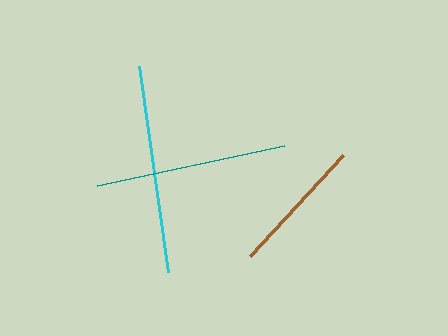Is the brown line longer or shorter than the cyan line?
The cyan line is longer than the brown line.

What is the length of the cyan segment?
The cyan segment is approximately 208 pixels long.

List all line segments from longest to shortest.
From longest to shortest: cyan, teal, brown.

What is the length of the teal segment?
The teal segment is approximately 191 pixels long.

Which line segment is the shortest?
The brown line is the shortest at approximately 137 pixels.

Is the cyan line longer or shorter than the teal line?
The cyan line is longer than the teal line.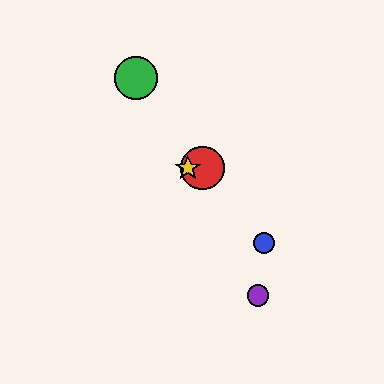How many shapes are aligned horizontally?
2 shapes (the red circle, the yellow star) are aligned horizontally.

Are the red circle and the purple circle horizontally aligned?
No, the red circle is at y≈168 and the purple circle is at y≈295.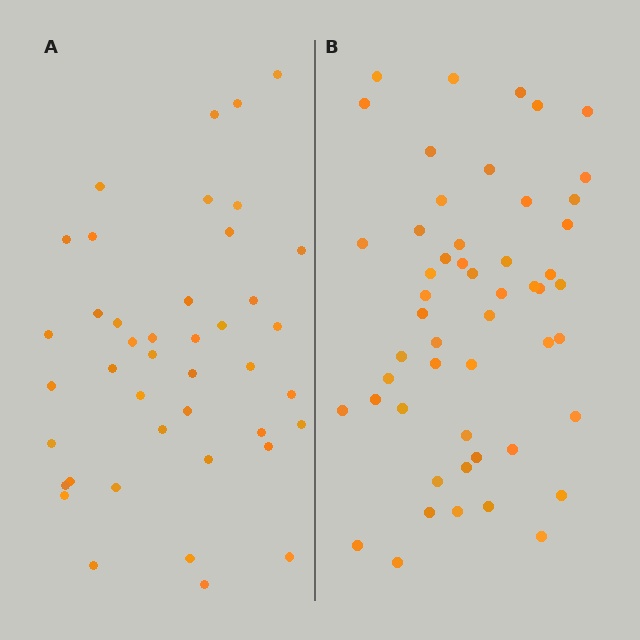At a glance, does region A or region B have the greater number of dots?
Region B (the right region) has more dots.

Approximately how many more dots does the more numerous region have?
Region B has roughly 10 or so more dots than region A.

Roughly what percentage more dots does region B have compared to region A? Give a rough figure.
About 25% more.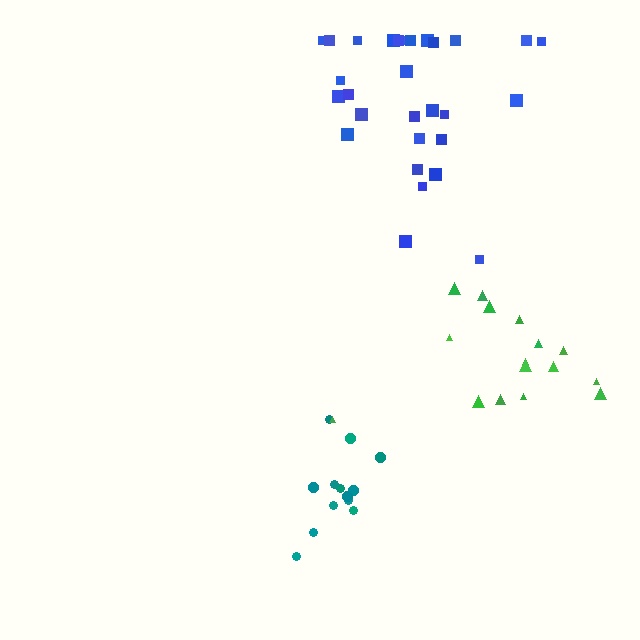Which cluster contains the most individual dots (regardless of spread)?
Blue (29).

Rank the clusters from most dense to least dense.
teal, blue, green.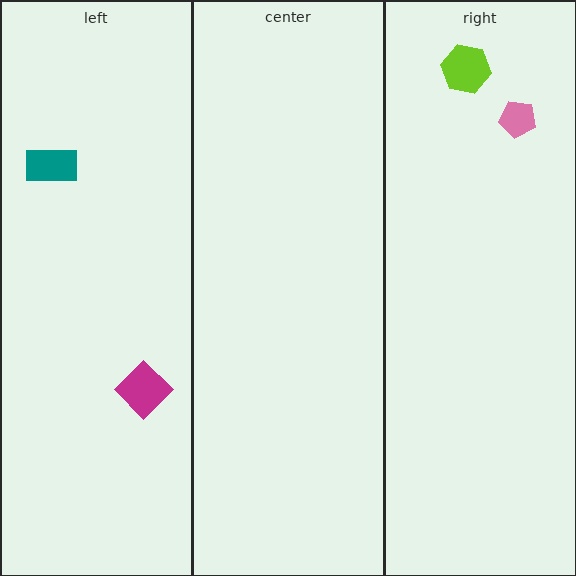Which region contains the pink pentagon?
The right region.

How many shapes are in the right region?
2.